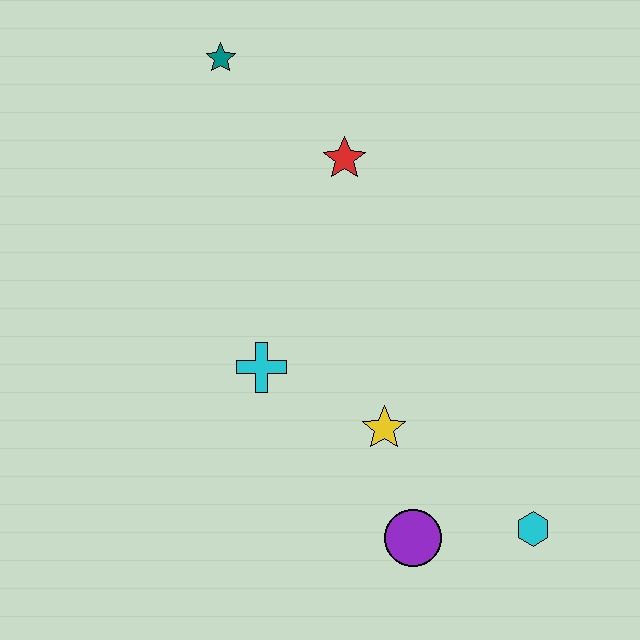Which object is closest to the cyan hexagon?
The purple circle is closest to the cyan hexagon.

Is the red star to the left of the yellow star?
Yes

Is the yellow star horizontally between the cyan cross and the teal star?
No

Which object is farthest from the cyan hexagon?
The teal star is farthest from the cyan hexagon.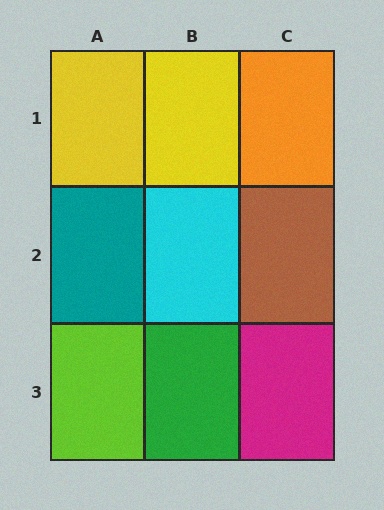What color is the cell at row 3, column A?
Lime.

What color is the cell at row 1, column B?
Yellow.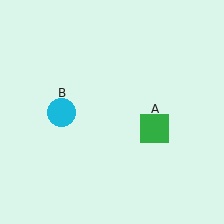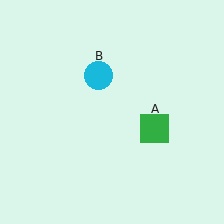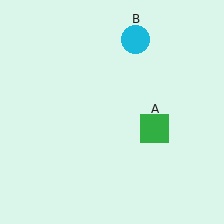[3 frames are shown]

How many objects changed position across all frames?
1 object changed position: cyan circle (object B).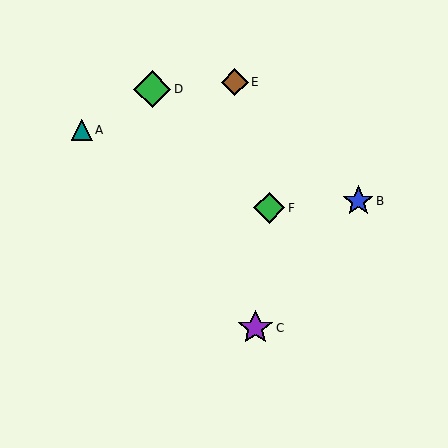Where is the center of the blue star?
The center of the blue star is at (358, 201).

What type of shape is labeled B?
Shape B is a blue star.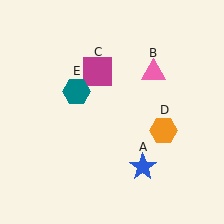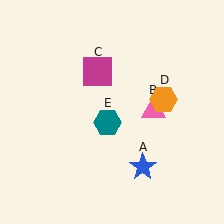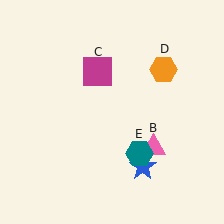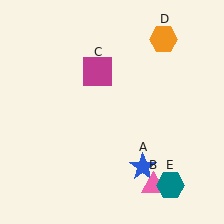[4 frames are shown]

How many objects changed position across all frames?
3 objects changed position: pink triangle (object B), orange hexagon (object D), teal hexagon (object E).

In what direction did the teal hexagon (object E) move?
The teal hexagon (object E) moved down and to the right.